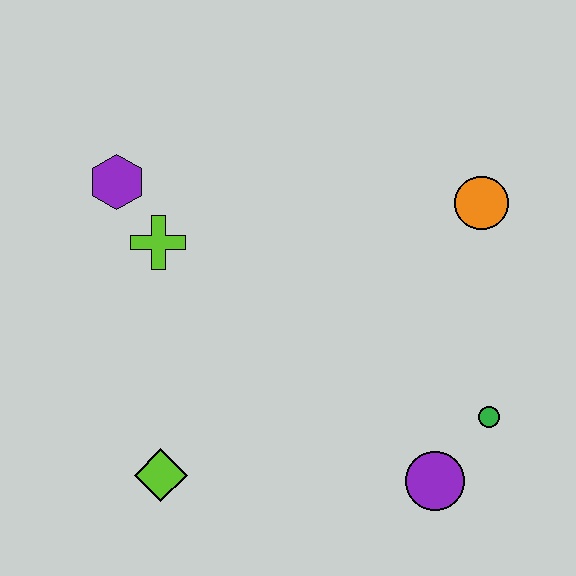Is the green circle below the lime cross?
Yes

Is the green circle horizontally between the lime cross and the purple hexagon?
No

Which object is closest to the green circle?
The purple circle is closest to the green circle.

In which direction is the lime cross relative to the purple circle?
The lime cross is to the left of the purple circle.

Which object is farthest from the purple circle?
The purple hexagon is farthest from the purple circle.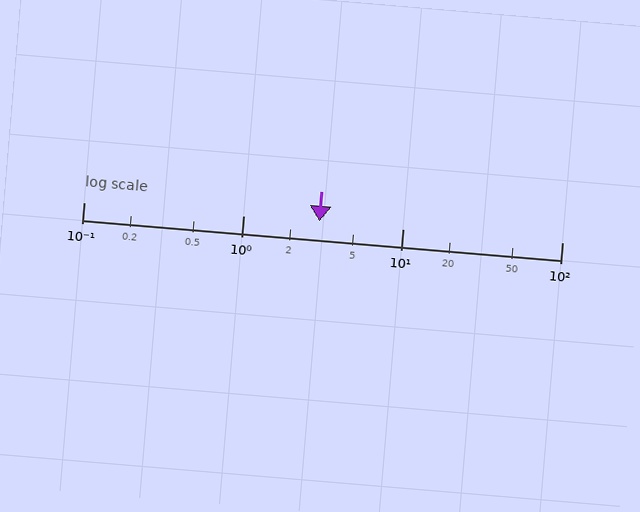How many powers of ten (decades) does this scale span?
The scale spans 3 decades, from 0.1 to 100.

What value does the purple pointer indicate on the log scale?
The pointer indicates approximately 3.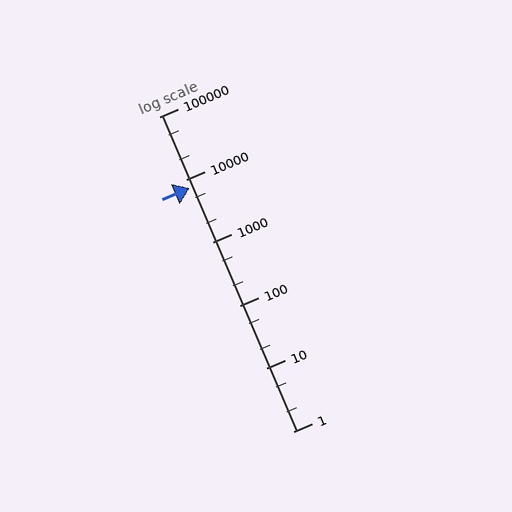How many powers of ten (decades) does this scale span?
The scale spans 5 decades, from 1 to 100000.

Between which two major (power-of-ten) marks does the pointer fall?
The pointer is between 1000 and 10000.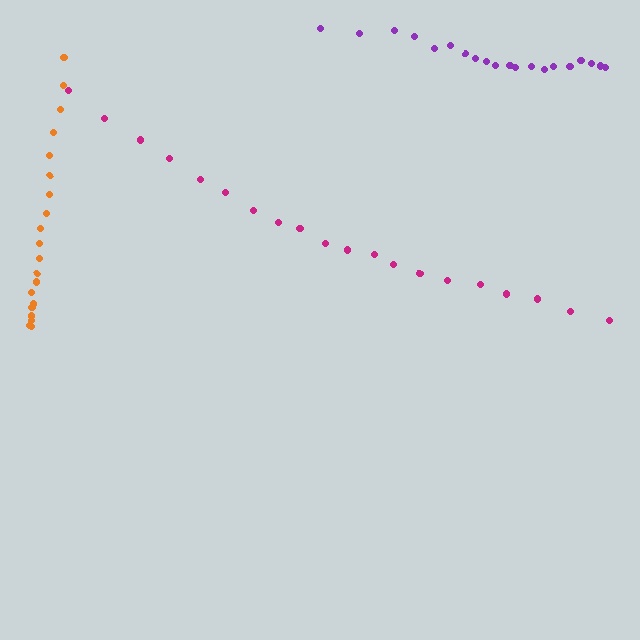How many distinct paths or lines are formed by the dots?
There are 3 distinct paths.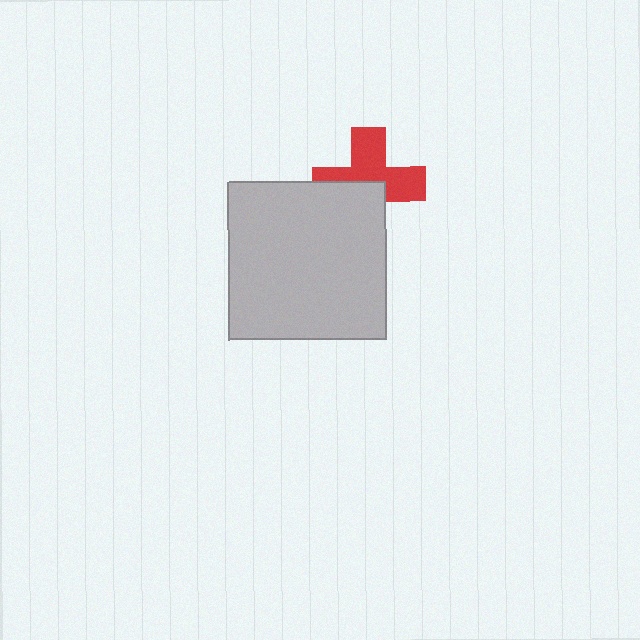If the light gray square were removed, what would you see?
You would see the complete red cross.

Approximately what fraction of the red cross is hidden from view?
Roughly 43% of the red cross is hidden behind the light gray square.